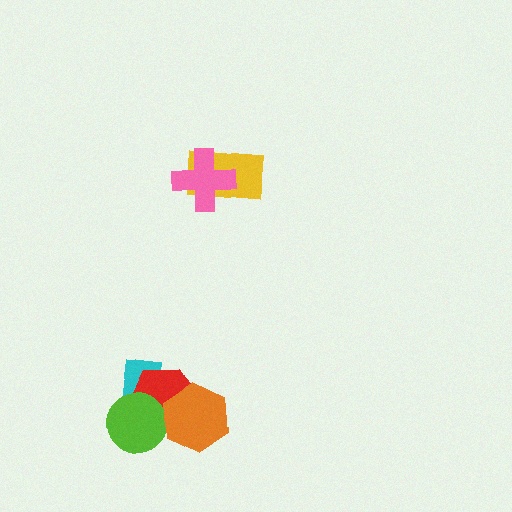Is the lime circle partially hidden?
No, no other shape covers it.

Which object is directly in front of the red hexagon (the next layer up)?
The lime circle is directly in front of the red hexagon.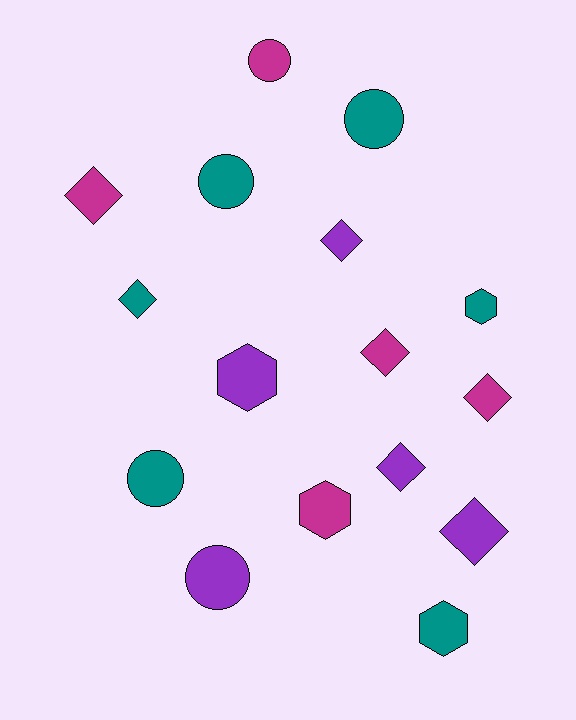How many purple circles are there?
There is 1 purple circle.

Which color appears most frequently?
Teal, with 6 objects.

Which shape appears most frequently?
Diamond, with 7 objects.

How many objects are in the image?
There are 16 objects.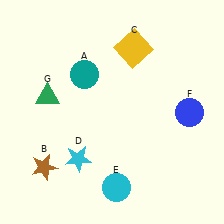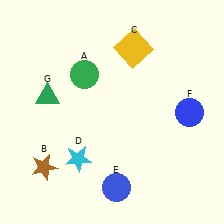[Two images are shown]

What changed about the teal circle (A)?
In Image 1, A is teal. In Image 2, it changed to green.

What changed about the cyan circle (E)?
In Image 1, E is cyan. In Image 2, it changed to blue.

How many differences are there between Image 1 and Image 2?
There are 2 differences between the two images.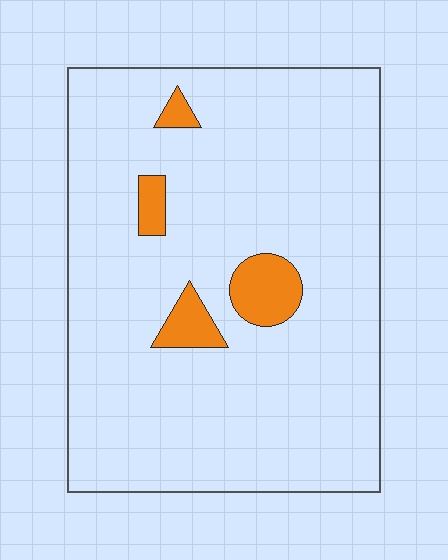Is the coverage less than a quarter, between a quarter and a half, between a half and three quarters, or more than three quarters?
Less than a quarter.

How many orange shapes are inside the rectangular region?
4.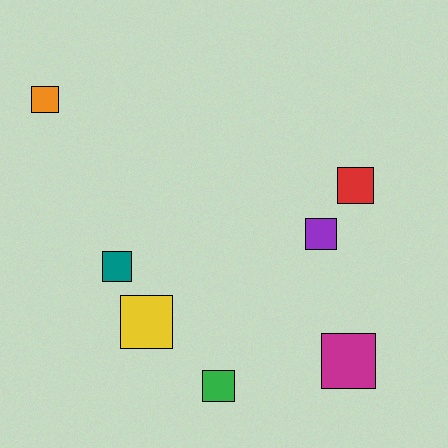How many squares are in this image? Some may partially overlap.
There are 7 squares.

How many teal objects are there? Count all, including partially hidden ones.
There is 1 teal object.